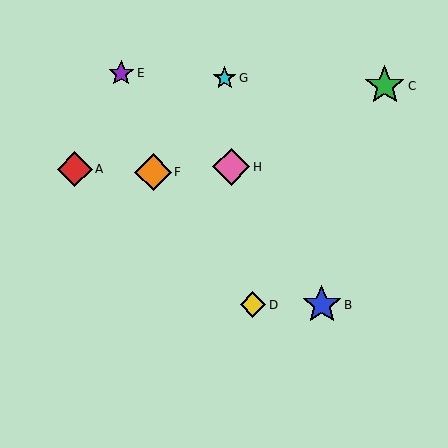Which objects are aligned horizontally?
Objects B, D are aligned horizontally.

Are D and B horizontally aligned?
Yes, both are at y≈305.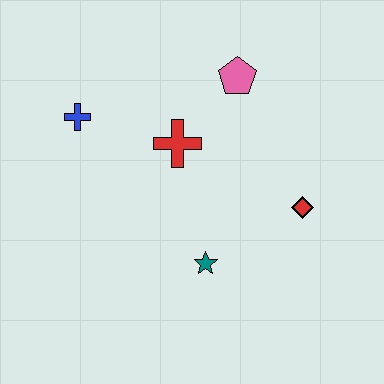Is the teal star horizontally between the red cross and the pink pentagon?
Yes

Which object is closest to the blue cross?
The red cross is closest to the blue cross.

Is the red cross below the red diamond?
No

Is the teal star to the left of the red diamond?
Yes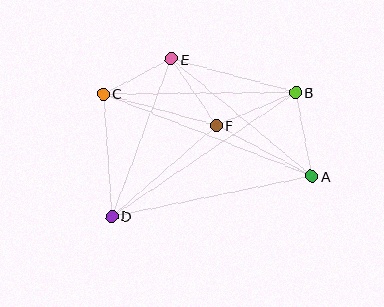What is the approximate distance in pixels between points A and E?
The distance between A and E is approximately 183 pixels.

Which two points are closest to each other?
Points C and E are closest to each other.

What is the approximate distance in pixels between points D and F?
The distance between D and F is approximately 138 pixels.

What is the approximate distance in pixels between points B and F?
The distance between B and F is approximately 86 pixels.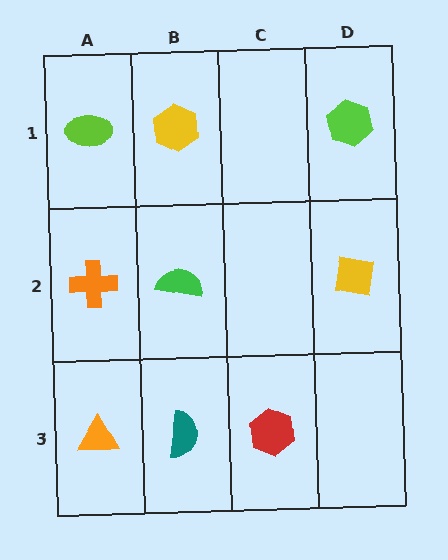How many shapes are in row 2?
3 shapes.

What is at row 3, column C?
A red hexagon.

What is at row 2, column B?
A green semicircle.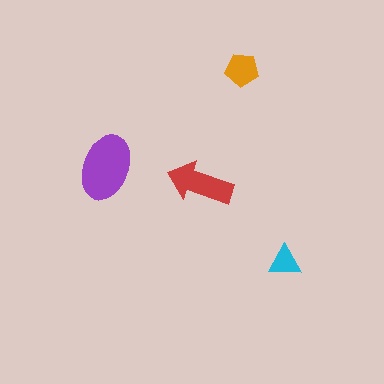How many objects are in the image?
There are 4 objects in the image.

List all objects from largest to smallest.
The purple ellipse, the red arrow, the orange pentagon, the cyan triangle.